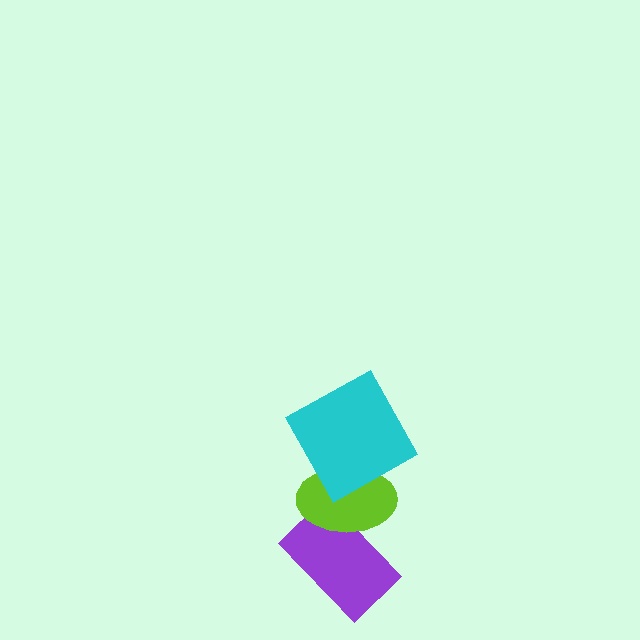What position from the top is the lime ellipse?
The lime ellipse is 2nd from the top.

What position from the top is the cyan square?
The cyan square is 1st from the top.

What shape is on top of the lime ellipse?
The cyan square is on top of the lime ellipse.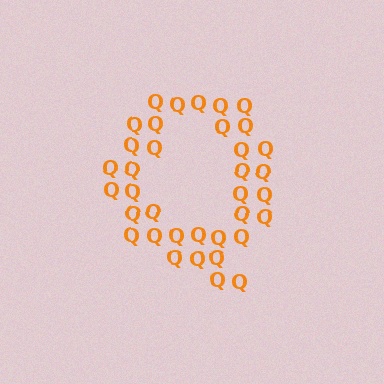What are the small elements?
The small elements are letter Q's.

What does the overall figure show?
The overall figure shows the letter Q.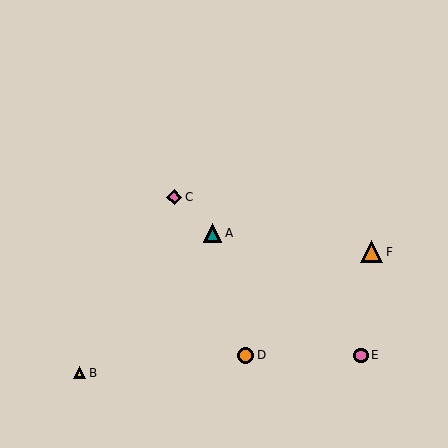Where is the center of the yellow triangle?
The center of the yellow triangle is at (79, 373).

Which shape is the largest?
The orange triangle (labeled F) is the largest.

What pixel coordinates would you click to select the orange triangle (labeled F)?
Click at (371, 252) to select the orange triangle F.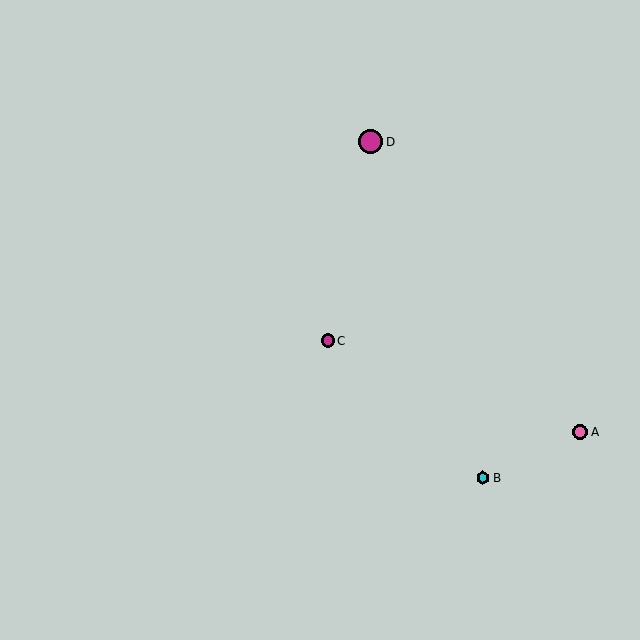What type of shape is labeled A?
Shape A is a pink circle.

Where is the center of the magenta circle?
The center of the magenta circle is at (328, 341).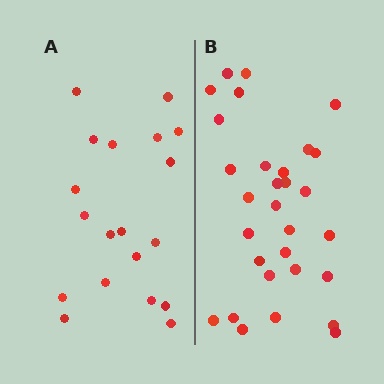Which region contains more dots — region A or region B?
Region B (the right region) has more dots.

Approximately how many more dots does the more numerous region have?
Region B has roughly 12 or so more dots than region A.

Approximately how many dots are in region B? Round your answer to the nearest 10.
About 30 dots.